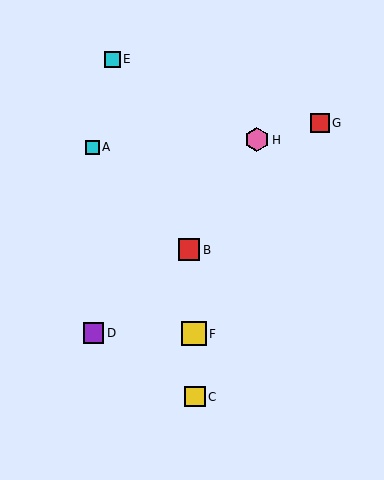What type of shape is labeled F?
Shape F is a yellow square.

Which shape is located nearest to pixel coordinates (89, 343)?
The purple square (labeled D) at (93, 333) is nearest to that location.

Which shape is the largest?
The yellow square (labeled F) is the largest.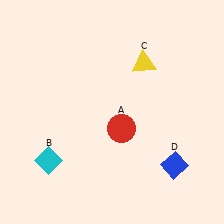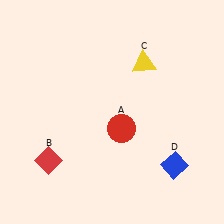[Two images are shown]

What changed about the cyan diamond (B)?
In Image 1, B is cyan. In Image 2, it changed to red.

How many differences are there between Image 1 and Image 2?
There is 1 difference between the two images.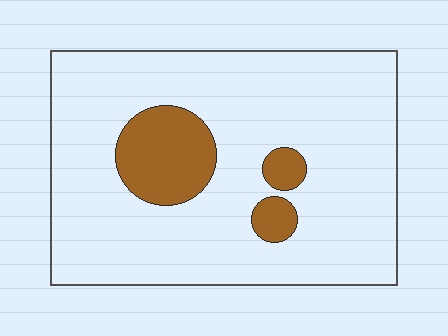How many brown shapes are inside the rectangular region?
3.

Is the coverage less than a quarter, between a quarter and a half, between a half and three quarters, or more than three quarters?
Less than a quarter.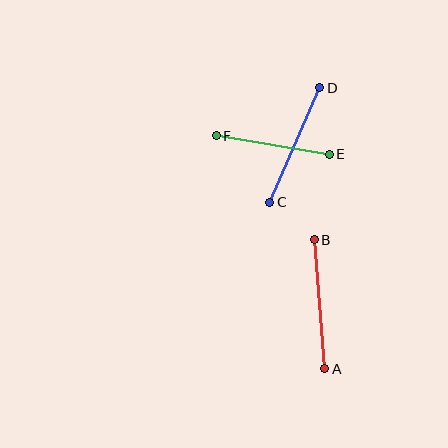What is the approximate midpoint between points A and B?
The midpoint is at approximately (320, 304) pixels.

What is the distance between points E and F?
The distance is approximately 115 pixels.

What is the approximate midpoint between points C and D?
The midpoint is at approximately (295, 145) pixels.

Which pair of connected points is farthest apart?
Points A and B are farthest apart.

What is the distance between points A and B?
The distance is approximately 129 pixels.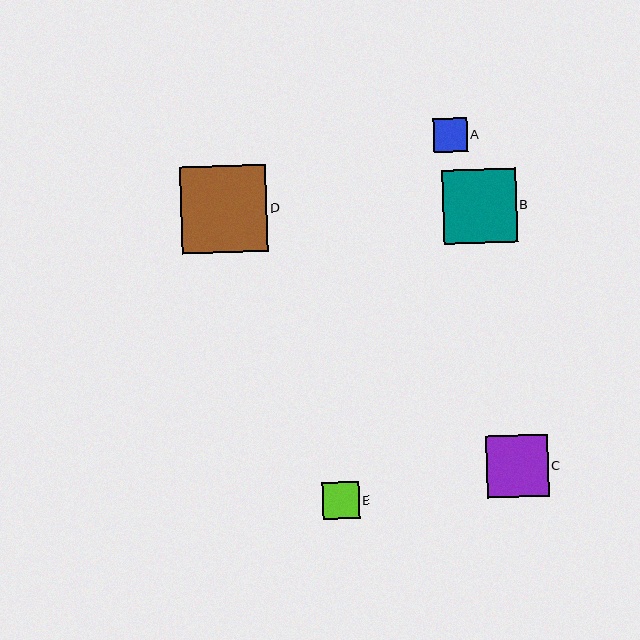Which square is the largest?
Square D is the largest with a size of approximately 86 pixels.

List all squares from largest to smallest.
From largest to smallest: D, B, C, E, A.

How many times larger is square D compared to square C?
Square D is approximately 1.4 times the size of square C.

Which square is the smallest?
Square A is the smallest with a size of approximately 34 pixels.